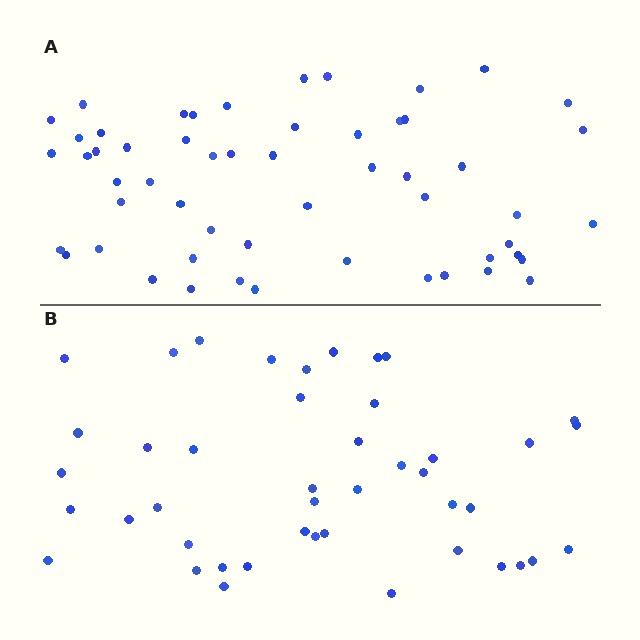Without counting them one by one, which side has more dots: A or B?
Region A (the top region) has more dots.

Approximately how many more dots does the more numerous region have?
Region A has roughly 12 or so more dots than region B.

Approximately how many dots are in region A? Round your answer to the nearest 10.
About 60 dots. (The exact count is 55, which rounds to 60.)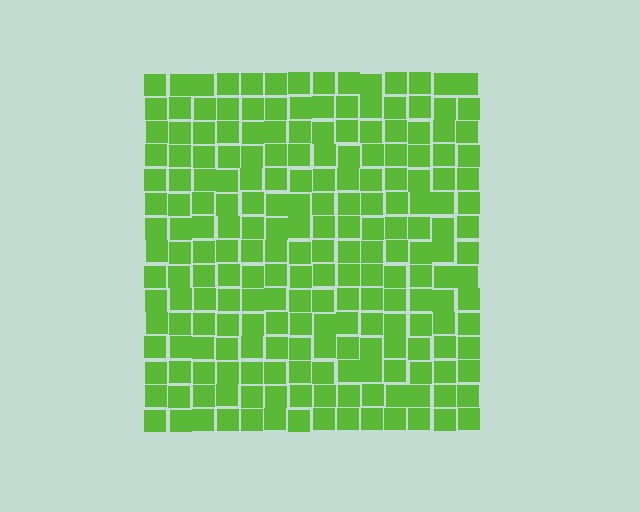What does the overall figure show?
The overall figure shows a square.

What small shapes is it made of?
It is made of small squares.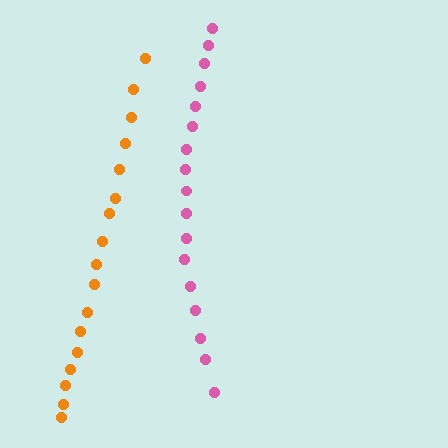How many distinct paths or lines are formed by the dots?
There are 2 distinct paths.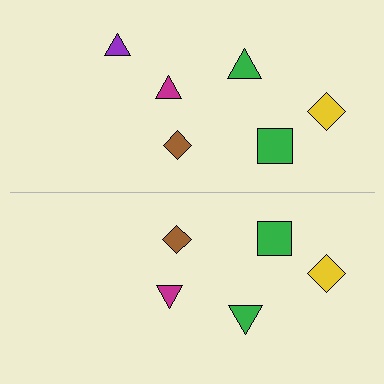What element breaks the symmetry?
A purple triangle is missing from the bottom side.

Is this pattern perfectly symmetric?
No, the pattern is not perfectly symmetric. A purple triangle is missing from the bottom side.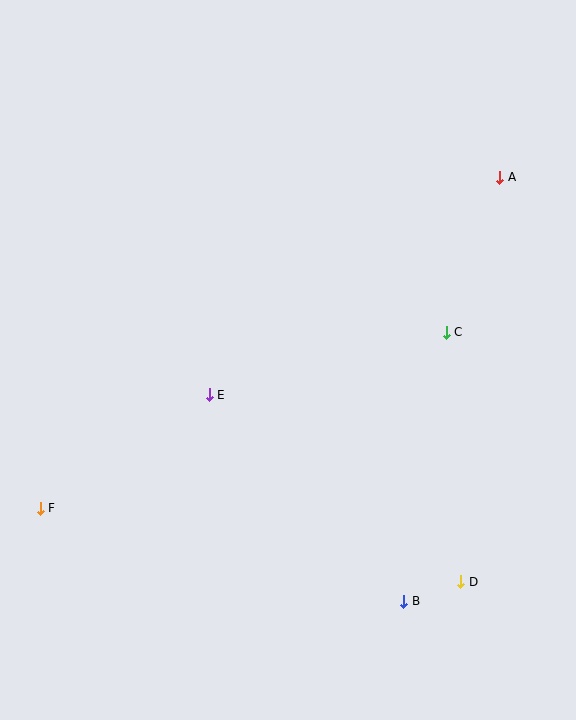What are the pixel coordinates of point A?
Point A is at (500, 177).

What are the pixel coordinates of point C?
Point C is at (446, 332).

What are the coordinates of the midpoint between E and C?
The midpoint between E and C is at (328, 364).